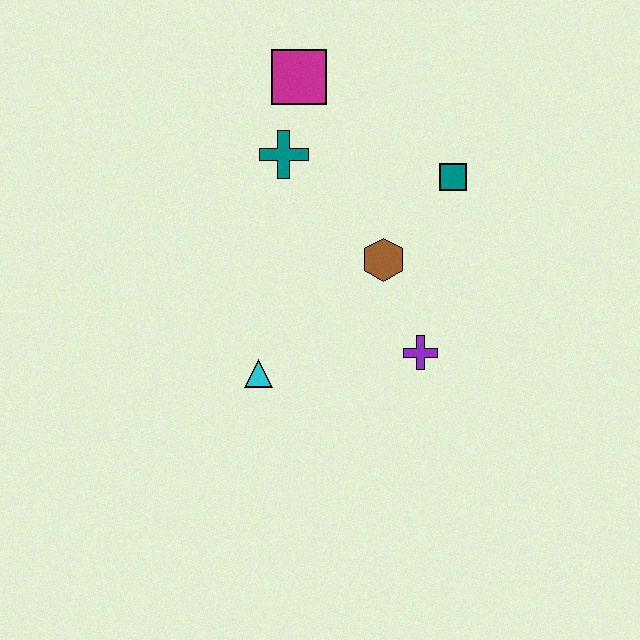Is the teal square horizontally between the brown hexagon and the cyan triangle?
No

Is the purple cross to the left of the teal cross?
No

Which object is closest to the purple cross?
The brown hexagon is closest to the purple cross.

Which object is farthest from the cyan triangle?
The magenta square is farthest from the cyan triangle.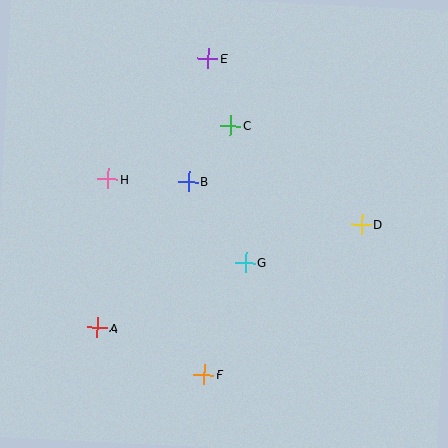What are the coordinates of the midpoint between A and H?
The midpoint between A and H is at (103, 253).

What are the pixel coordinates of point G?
Point G is at (245, 262).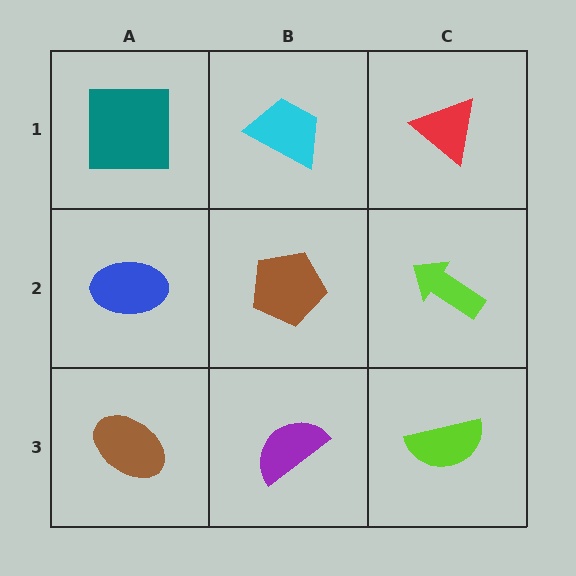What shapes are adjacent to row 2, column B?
A cyan trapezoid (row 1, column B), a purple semicircle (row 3, column B), a blue ellipse (row 2, column A), a lime arrow (row 2, column C).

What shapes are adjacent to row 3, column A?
A blue ellipse (row 2, column A), a purple semicircle (row 3, column B).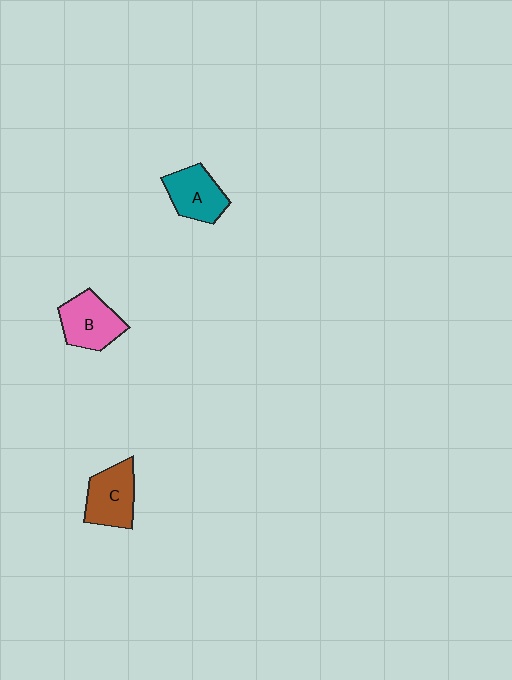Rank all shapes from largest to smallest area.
From largest to smallest: B (pink), C (brown), A (teal).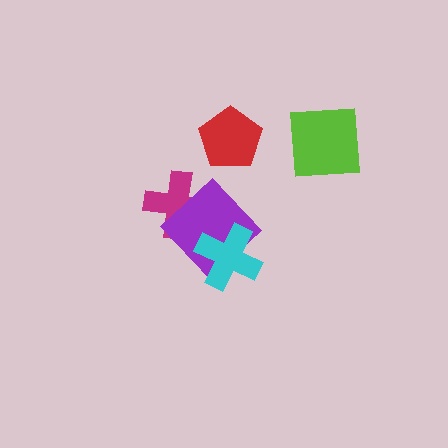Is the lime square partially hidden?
No, no other shape covers it.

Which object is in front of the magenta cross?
The purple diamond is in front of the magenta cross.